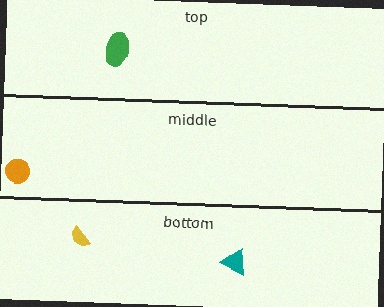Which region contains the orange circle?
The middle region.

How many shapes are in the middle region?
1.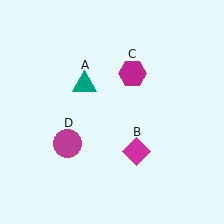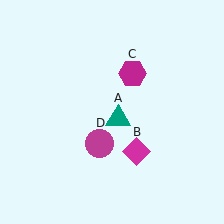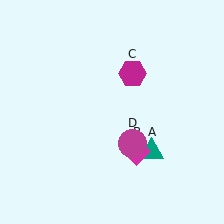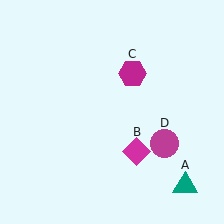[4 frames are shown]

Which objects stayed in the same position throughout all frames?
Magenta diamond (object B) and magenta hexagon (object C) remained stationary.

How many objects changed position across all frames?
2 objects changed position: teal triangle (object A), magenta circle (object D).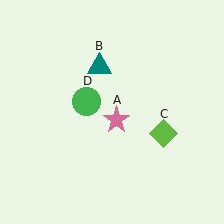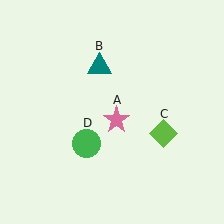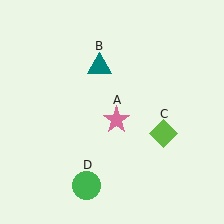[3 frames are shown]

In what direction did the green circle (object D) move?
The green circle (object D) moved down.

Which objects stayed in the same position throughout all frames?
Pink star (object A) and teal triangle (object B) and lime diamond (object C) remained stationary.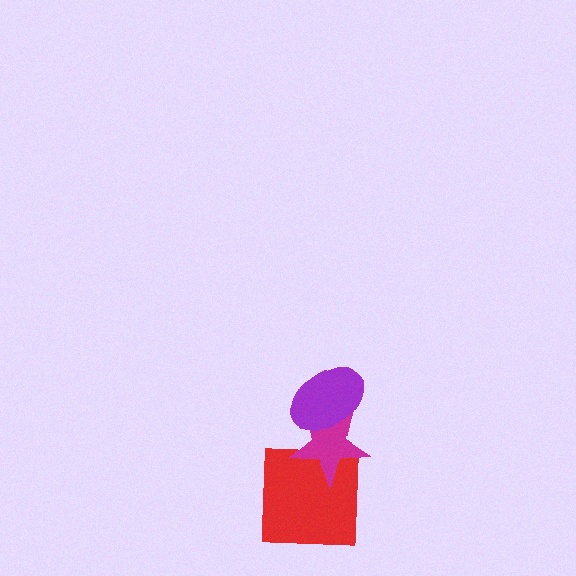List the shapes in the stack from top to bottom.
From top to bottom: the purple ellipse, the magenta star, the red square.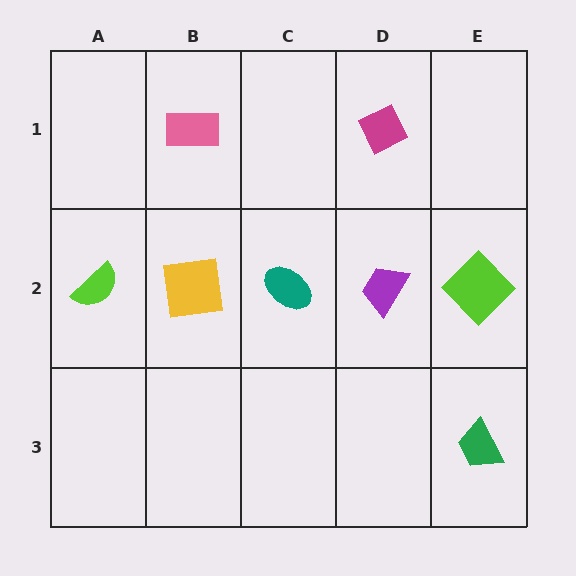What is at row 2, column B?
A yellow square.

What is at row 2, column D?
A purple trapezoid.